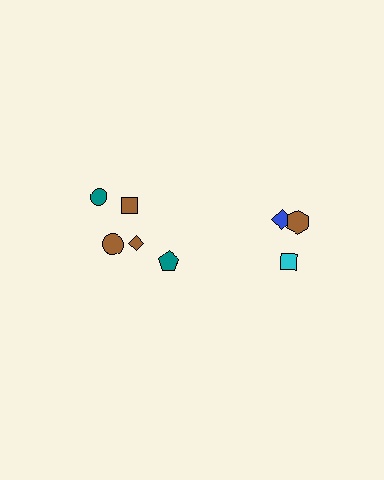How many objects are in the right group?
There are 3 objects.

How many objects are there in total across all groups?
There are 8 objects.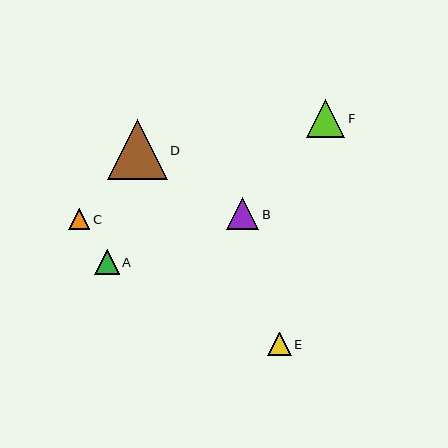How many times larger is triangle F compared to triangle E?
Triangle F is approximately 1.6 times the size of triangle E.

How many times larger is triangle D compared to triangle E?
Triangle D is approximately 2.5 times the size of triangle E.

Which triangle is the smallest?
Triangle C is the smallest with a size of approximately 21 pixels.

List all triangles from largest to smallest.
From largest to smallest: D, F, B, A, E, C.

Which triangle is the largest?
Triangle D is the largest with a size of approximately 60 pixels.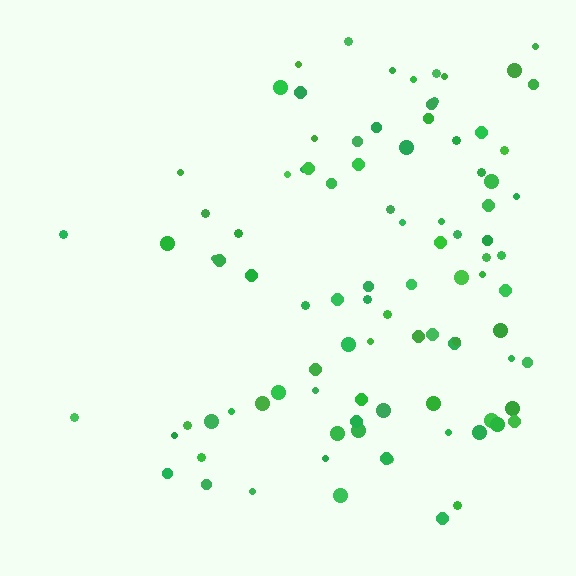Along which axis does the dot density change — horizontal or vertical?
Horizontal.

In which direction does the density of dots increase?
From left to right, with the right side densest.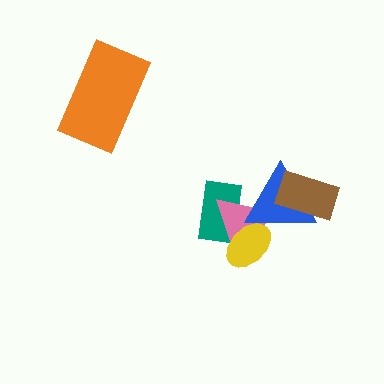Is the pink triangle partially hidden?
Yes, it is partially covered by another shape.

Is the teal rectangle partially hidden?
Yes, it is partially covered by another shape.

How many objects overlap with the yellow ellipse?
3 objects overlap with the yellow ellipse.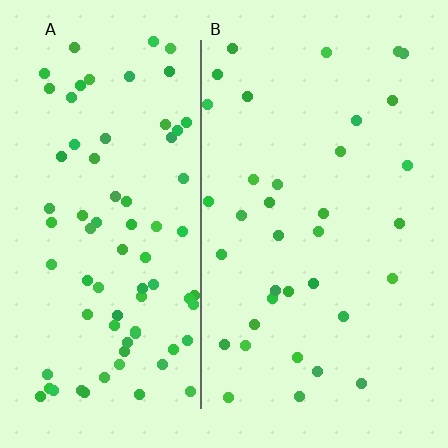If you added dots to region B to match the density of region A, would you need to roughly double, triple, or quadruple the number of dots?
Approximately double.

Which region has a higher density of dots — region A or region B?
A (the left).